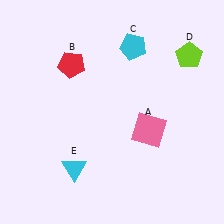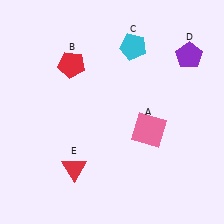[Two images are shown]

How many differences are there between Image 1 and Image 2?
There are 2 differences between the two images.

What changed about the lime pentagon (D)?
In Image 1, D is lime. In Image 2, it changed to purple.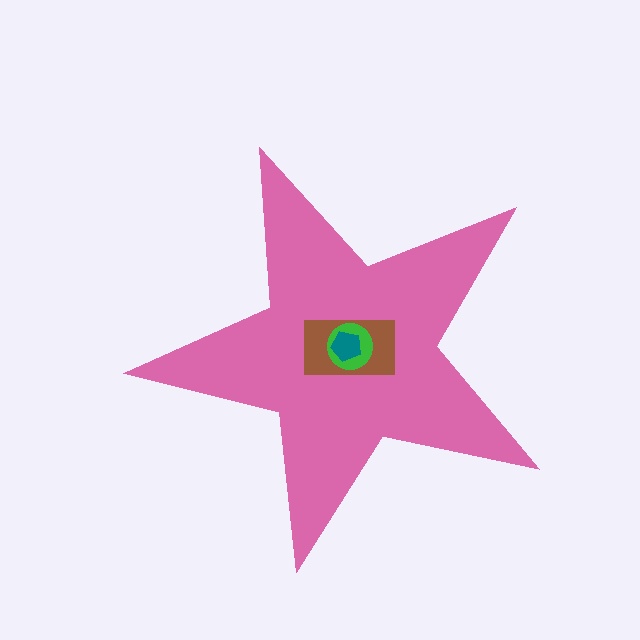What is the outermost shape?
The pink star.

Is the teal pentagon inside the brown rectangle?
Yes.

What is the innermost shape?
The teal pentagon.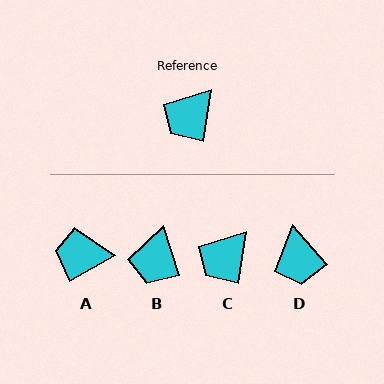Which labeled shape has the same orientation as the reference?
C.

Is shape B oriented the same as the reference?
No, it is off by about 27 degrees.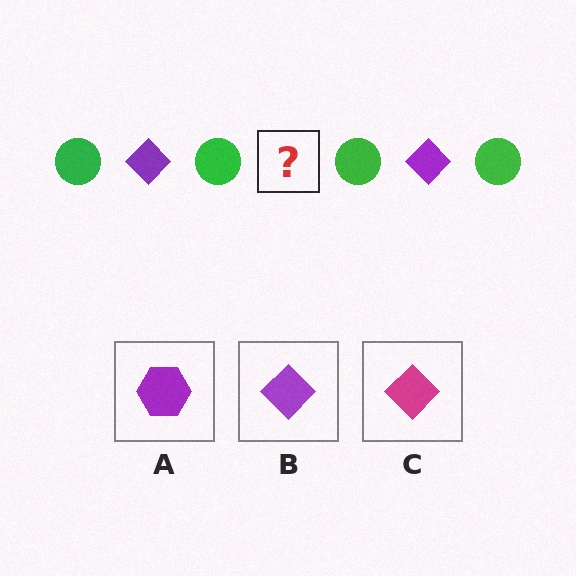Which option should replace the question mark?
Option B.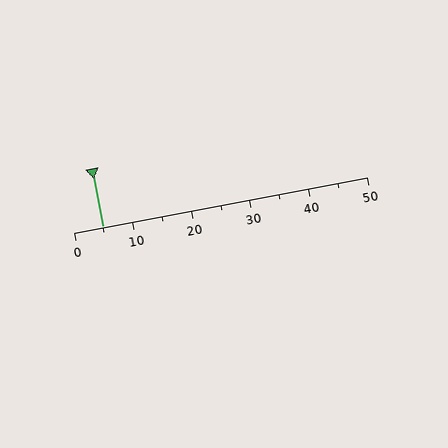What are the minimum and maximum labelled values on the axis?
The axis runs from 0 to 50.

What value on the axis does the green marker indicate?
The marker indicates approximately 5.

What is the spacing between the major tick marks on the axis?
The major ticks are spaced 10 apart.